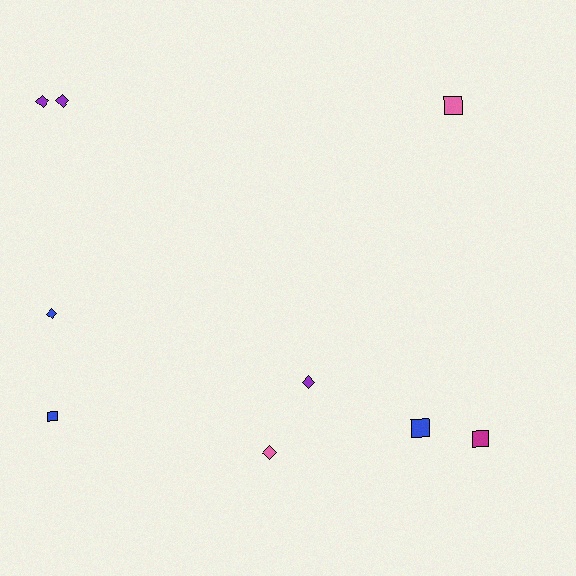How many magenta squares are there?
There is 1 magenta square.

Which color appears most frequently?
Blue, with 3 objects.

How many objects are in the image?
There are 9 objects.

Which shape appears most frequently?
Diamond, with 5 objects.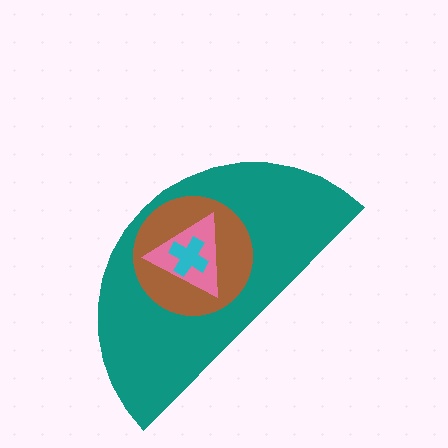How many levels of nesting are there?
4.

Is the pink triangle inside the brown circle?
Yes.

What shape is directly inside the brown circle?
The pink triangle.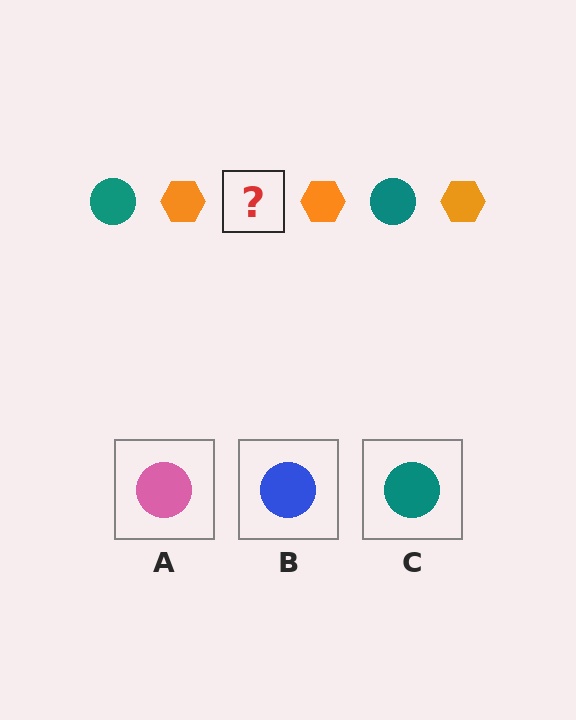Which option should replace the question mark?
Option C.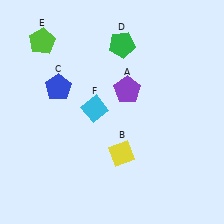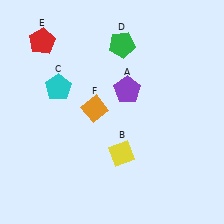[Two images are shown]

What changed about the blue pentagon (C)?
In Image 1, C is blue. In Image 2, it changed to cyan.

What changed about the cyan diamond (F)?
In Image 1, F is cyan. In Image 2, it changed to orange.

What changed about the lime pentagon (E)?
In Image 1, E is lime. In Image 2, it changed to red.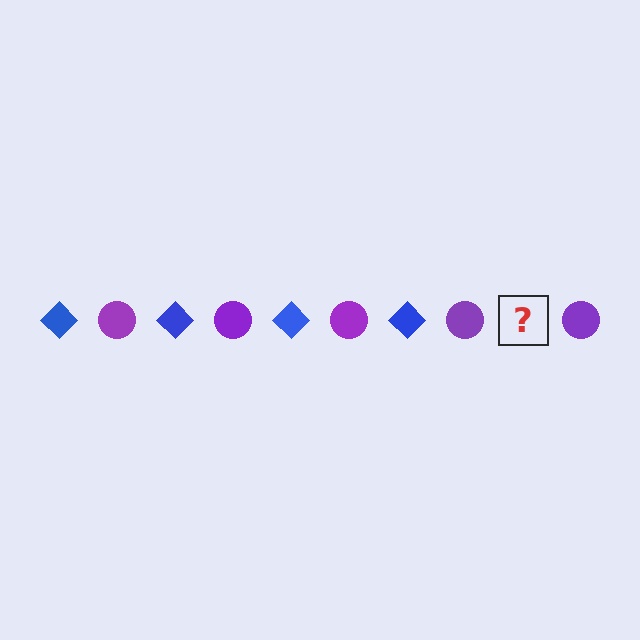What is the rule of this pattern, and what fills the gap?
The rule is that the pattern alternates between blue diamond and purple circle. The gap should be filled with a blue diamond.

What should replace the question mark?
The question mark should be replaced with a blue diamond.